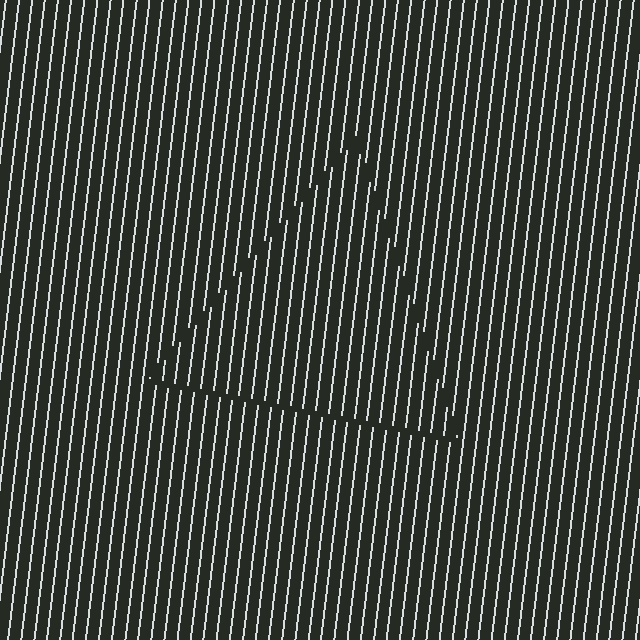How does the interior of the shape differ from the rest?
The interior of the shape contains the same grating, shifted by half a period — the contour is defined by the phase discontinuity where line-ends from the inner and outer gratings abut.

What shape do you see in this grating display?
An illusory triangle. The interior of the shape contains the same grating, shifted by half a period — the contour is defined by the phase discontinuity where line-ends from the inner and outer gratings abut.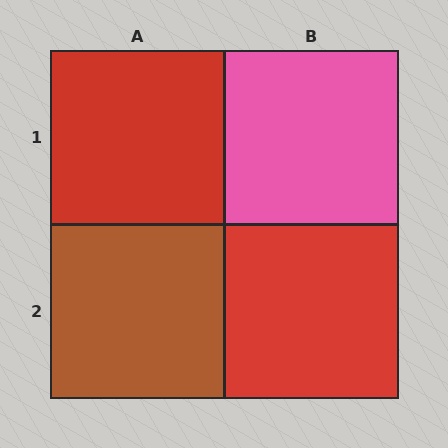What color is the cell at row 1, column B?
Pink.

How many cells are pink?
1 cell is pink.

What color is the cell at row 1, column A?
Red.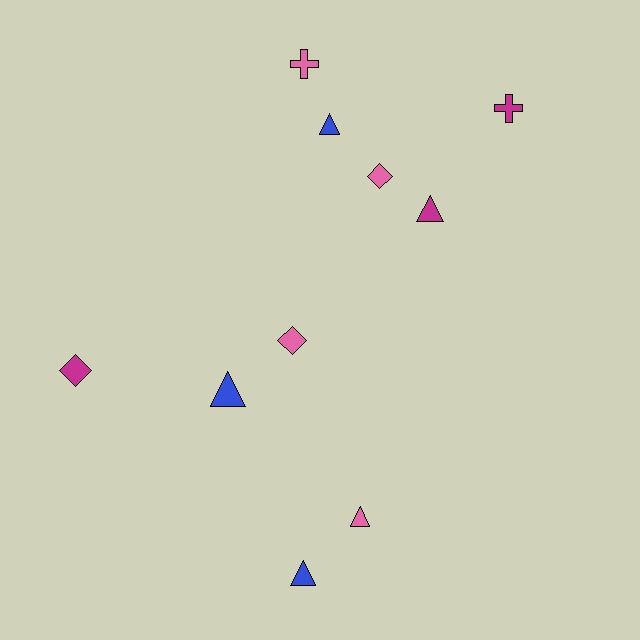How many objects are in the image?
There are 10 objects.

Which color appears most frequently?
Pink, with 4 objects.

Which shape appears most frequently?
Triangle, with 5 objects.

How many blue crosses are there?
There are no blue crosses.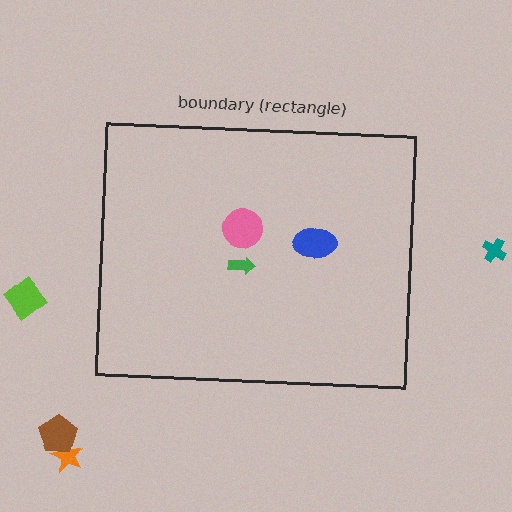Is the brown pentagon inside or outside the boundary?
Outside.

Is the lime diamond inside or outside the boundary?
Outside.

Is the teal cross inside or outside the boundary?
Outside.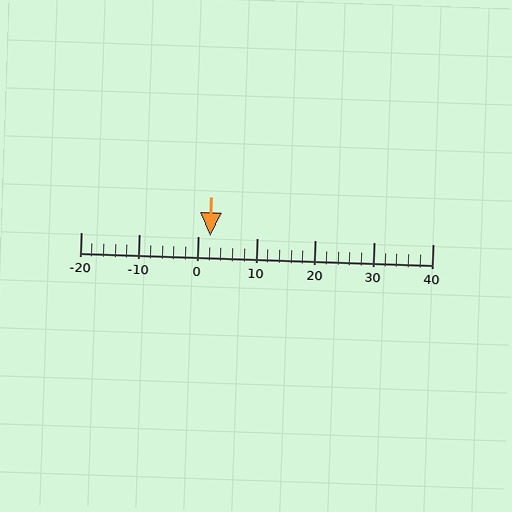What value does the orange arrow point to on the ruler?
The orange arrow points to approximately 2.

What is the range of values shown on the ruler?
The ruler shows values from -20 to 40.